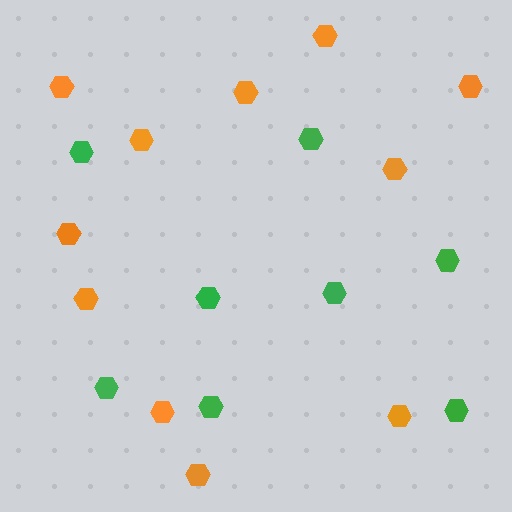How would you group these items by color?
There are 2 groups: one group of green hexagons (8) and one group of orange hexagons (11).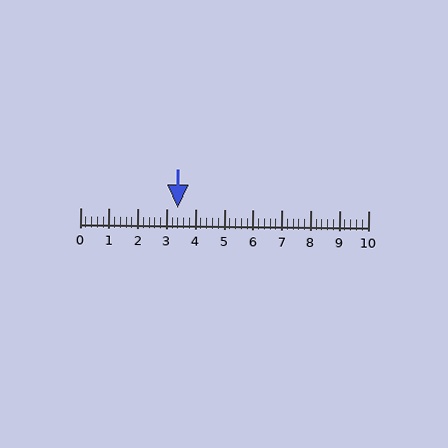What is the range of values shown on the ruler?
The ruler shows values from 0 to 10.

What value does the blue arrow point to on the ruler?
The blue arrow points to approximately 3.4.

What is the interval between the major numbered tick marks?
The major tick marks are spaced 1 units apart.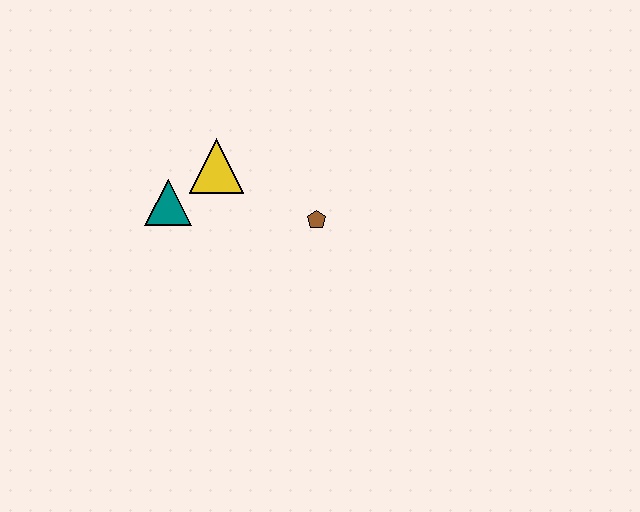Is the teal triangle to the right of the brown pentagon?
No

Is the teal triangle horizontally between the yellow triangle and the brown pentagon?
No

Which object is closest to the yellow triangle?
The teal triangle is closest to the yellow triangle.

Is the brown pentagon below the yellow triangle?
Yes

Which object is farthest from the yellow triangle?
The brown pentagon is farthest from the yellow triangle.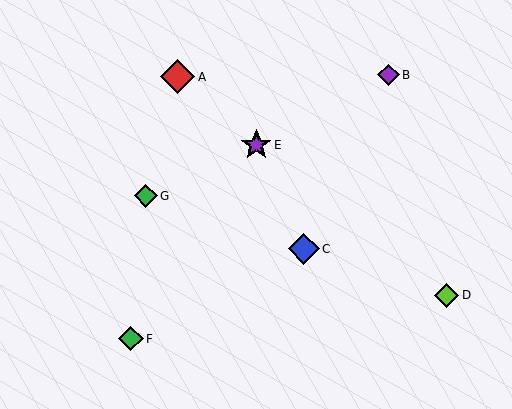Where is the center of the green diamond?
The center of the green diamond is at (146, 196).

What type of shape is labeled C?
Shape C is a blue diamond.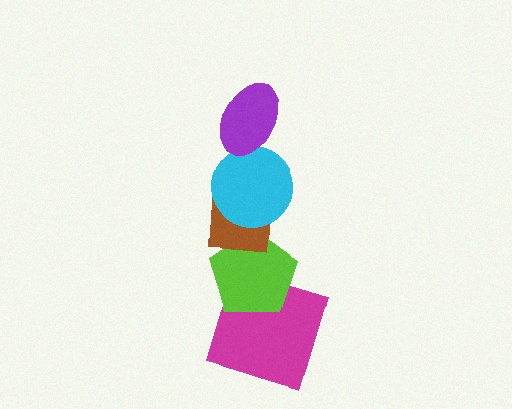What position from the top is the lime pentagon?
The lime pentagon is 4th from the top.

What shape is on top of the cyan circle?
The purple ellipse is on top of the cyan circle.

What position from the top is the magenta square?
The magenta square is 5th from the top.